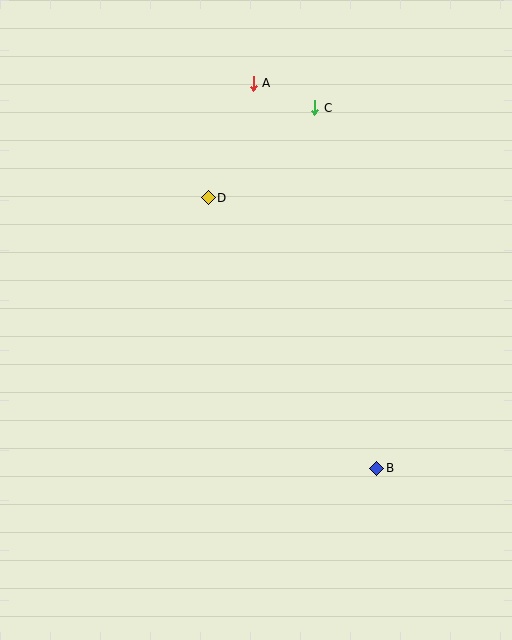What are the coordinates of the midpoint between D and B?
The midpoint between D and B is at (292, 333).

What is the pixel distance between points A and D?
The distance between A and D is 123 pixels.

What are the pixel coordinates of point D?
Point D is at (208, 198).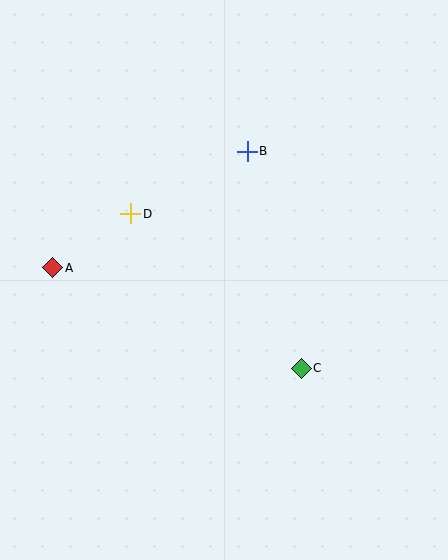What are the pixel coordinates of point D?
Point D is at (131, 214).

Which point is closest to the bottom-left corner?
Point A is closest to the bottom-left corner.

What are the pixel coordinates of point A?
Point A is at (53, 268).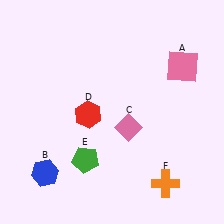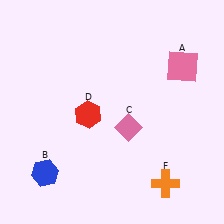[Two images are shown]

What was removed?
The green pentagon (E) was removed in Image 2.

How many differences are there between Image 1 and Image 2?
There is 1 difference between the two images.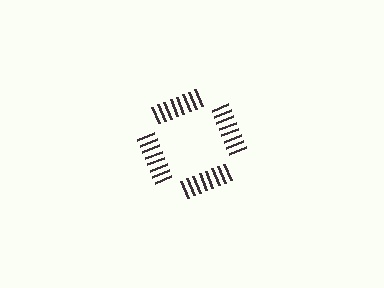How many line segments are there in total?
32 — 8 along each of the 4 edges.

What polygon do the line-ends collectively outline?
An illusory square — the line segments terminate on its edges but no continuous stroke is drawn.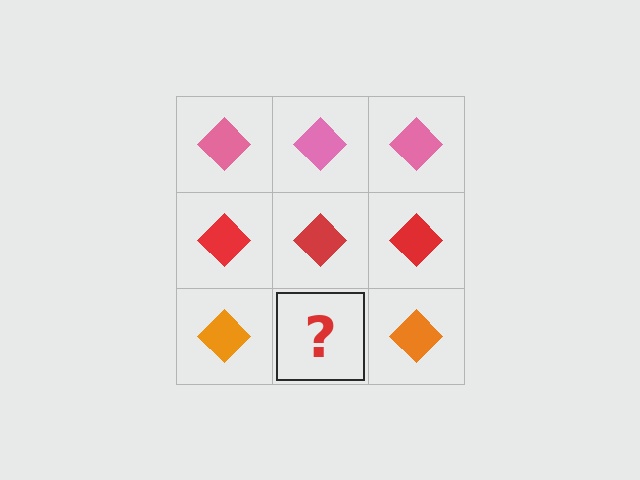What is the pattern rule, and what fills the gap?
The rule is that each row has a consistent color. The gap should be filled with an orange diamond.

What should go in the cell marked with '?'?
The missing cell should contain an orange diamond.